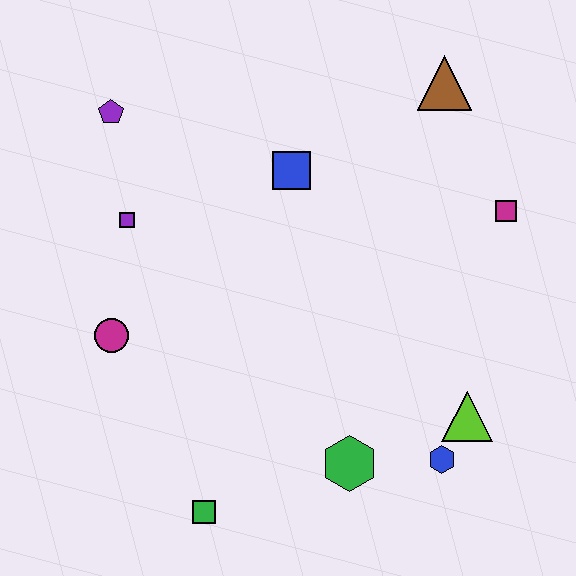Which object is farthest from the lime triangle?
The purple pentagon is farthest from the lime triangle.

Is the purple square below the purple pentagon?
Yes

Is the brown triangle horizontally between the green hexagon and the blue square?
No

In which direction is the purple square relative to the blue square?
The purple square is to the left of the blue square.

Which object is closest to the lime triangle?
The blue hexagon is closest to the lime triangle.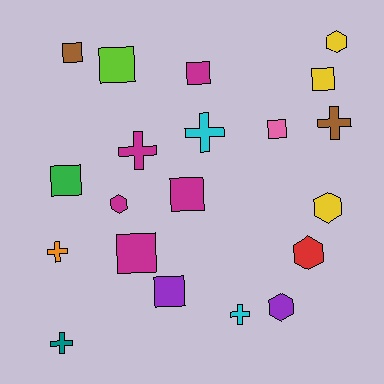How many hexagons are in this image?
There are 5 hexagons.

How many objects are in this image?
There are 20 objects.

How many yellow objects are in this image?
There are 3 yellow objects.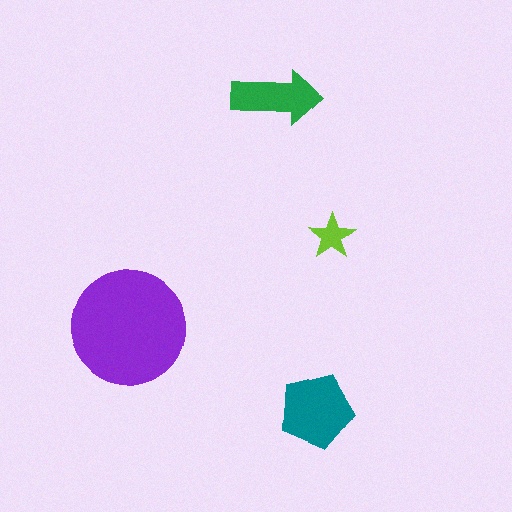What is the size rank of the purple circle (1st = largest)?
1st.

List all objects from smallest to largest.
The lime star, the green arrow, the teal pentagon, the purple circle.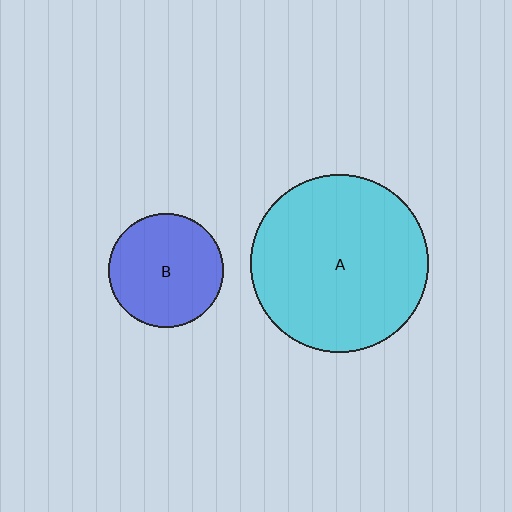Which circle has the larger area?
Circle A (cyan).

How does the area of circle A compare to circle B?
Approximately 2.4 times.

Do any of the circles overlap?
No, none of the circles overlap.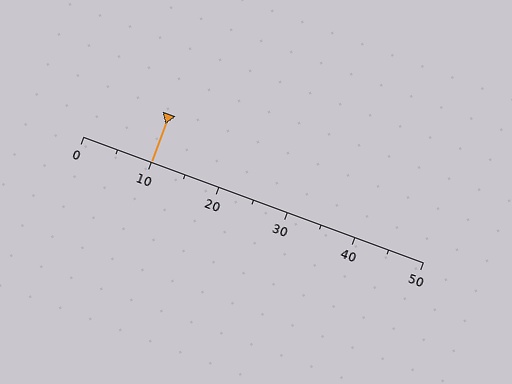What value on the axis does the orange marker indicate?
The marker indicates approximately 10.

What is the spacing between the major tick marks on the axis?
The major ticks are spaced 10 apart.